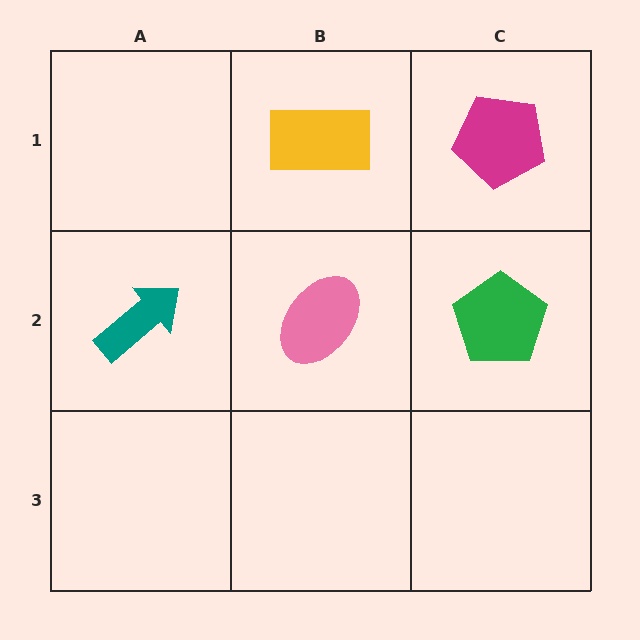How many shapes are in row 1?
2 shapes.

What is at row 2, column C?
A green pentagon.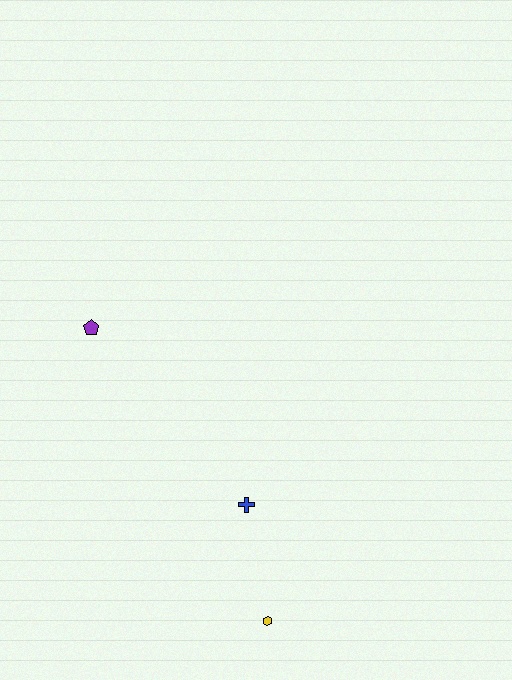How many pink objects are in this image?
There are no pink objects.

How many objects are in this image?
There are 3 objects.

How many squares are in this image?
There are no squares.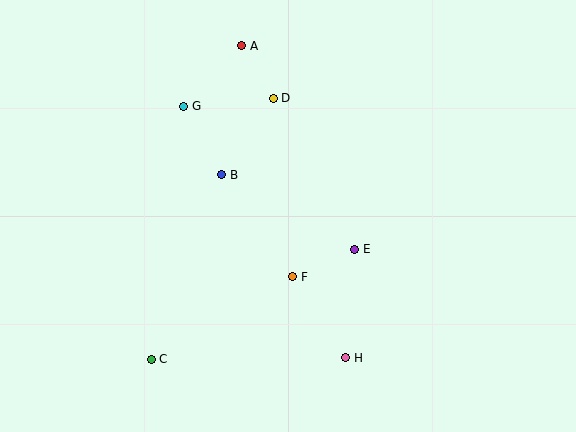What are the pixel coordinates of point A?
Point A is at (242, 46).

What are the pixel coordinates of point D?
Point D is at (273, 98).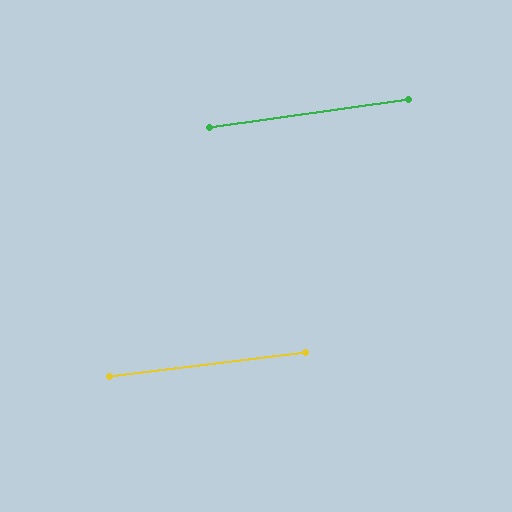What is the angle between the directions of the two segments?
Approximately 1 degree.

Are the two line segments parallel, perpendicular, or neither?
Parallel — their directions differ by only 0.7°.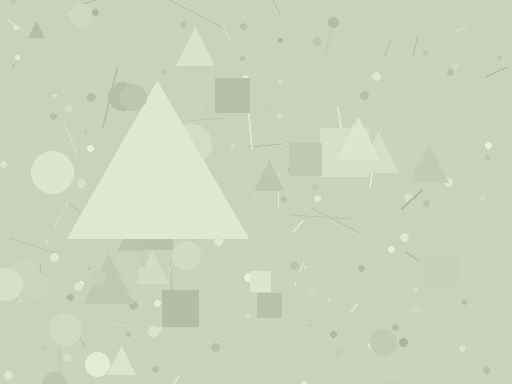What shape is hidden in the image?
A triangle is hidden in the image.